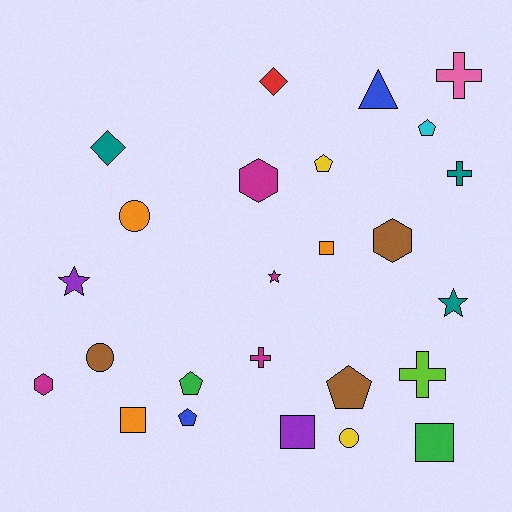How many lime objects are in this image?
There is 1 lime object.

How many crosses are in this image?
There are 4 crosses.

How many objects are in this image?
There are 25 objects.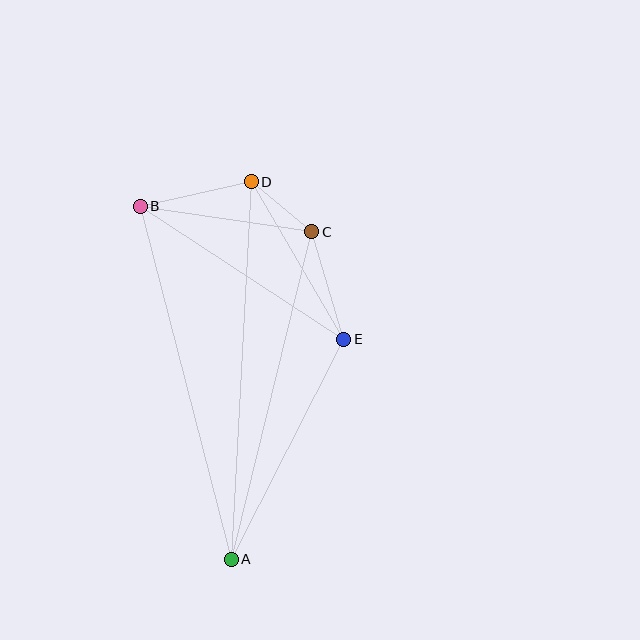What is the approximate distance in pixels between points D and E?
The distance between D and E is approximately 183 pixels.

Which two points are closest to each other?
Points C and D are closest to each other.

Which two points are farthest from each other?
Points A and D are farthest from each other.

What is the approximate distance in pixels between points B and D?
The distance between B and D is approximately 113 pixels.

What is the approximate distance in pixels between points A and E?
The distance between A and E is approximately 247 pixels.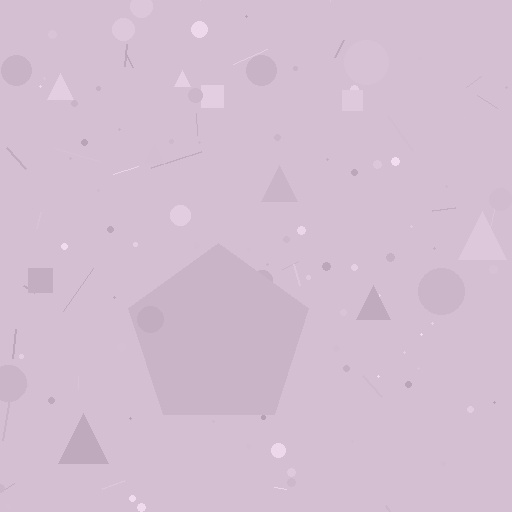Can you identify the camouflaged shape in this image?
The camouflaged shape is a pentagon.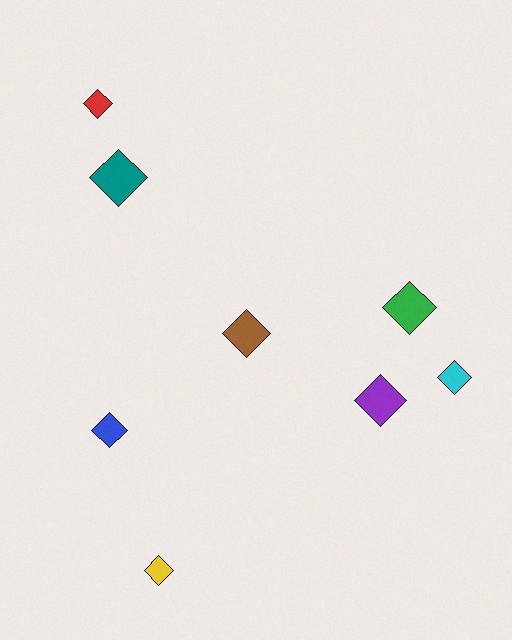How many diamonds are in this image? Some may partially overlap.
There are 8 diamonds.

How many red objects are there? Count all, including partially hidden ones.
There is 1 red object.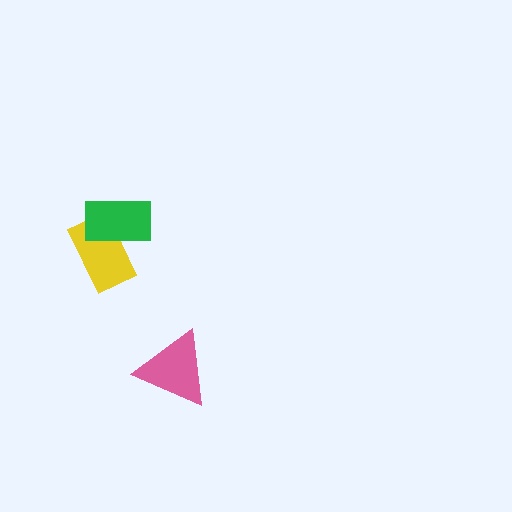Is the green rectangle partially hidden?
No, no other shape covers it.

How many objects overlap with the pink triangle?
0 objects overlap with the pink triangle.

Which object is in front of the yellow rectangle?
The green rectangle is in front of the yellow rectangle.